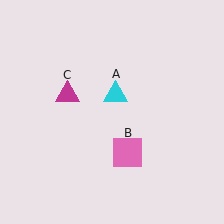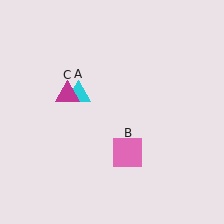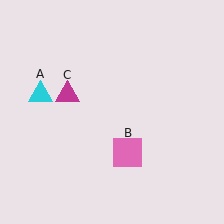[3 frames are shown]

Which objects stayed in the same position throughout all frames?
Pink square (object B) and magenta triangle (object C) remained stationary.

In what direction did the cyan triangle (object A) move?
The cyan triangle (object A) moved left.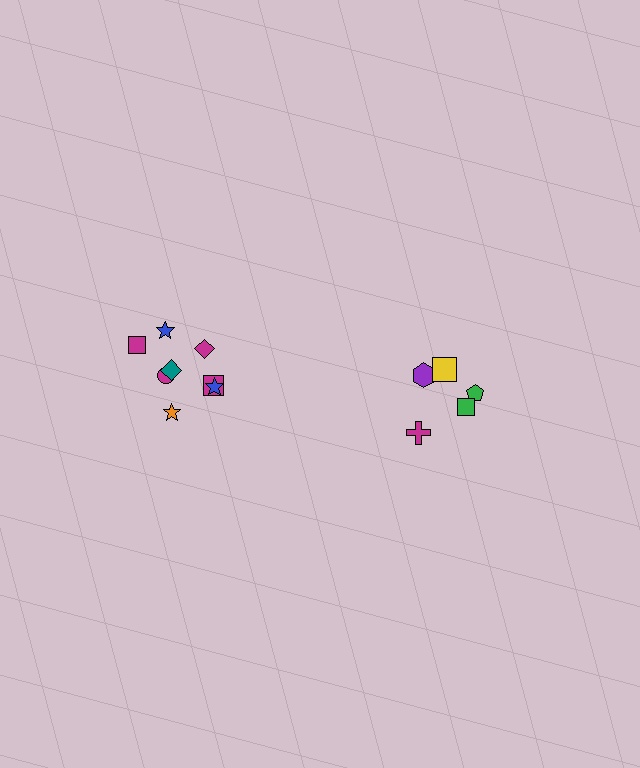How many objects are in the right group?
There are 5 objects.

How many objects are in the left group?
There are 8 objects.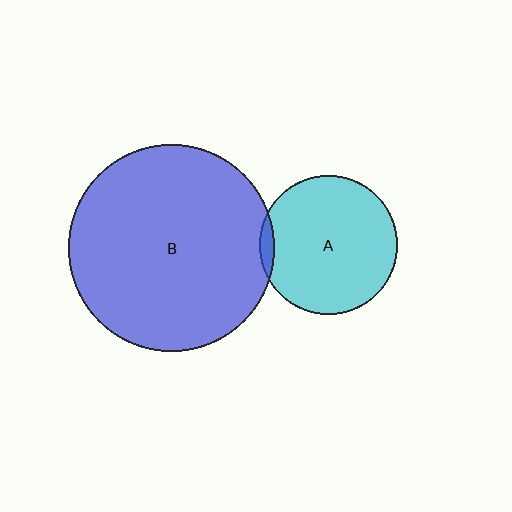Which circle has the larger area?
Circle B (blue).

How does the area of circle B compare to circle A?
Approximately 2.2 times.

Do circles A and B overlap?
Yes.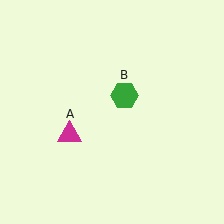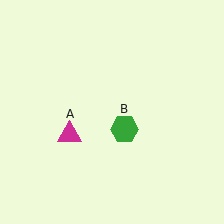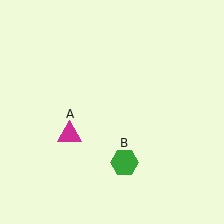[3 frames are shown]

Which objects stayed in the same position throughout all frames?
Magenta triangle (object A) remained stationary.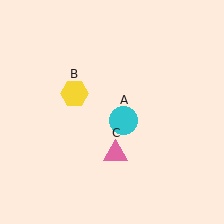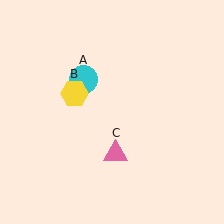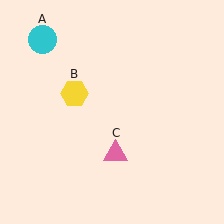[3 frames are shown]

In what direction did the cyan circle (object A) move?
The cyan circle (object A) moved up and to the left.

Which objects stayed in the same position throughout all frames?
Yellow hexagon (object B) and pink triangle (object C) remained stationary.